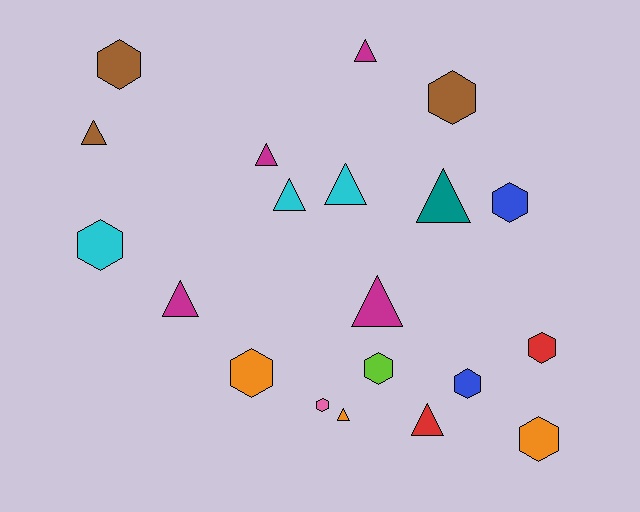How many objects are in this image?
There are 20 objects.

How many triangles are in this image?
There are 10 triangles.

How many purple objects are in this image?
There are no purple objects.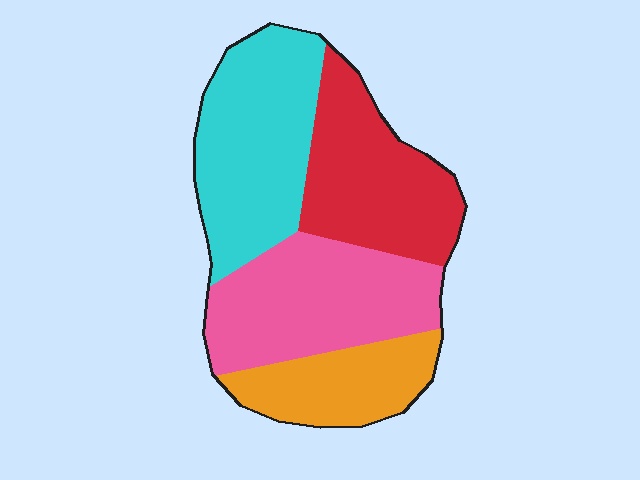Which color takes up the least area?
Orange, at roughly 15%.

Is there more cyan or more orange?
Cyan.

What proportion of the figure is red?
Red takes up between a sixth and a third of the figure.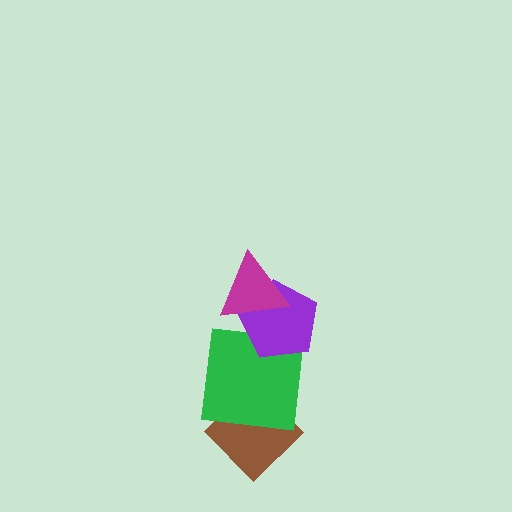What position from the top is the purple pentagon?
The purple pentagon is 2nd from the top.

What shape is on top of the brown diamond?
The green square is on top of the brown diamond.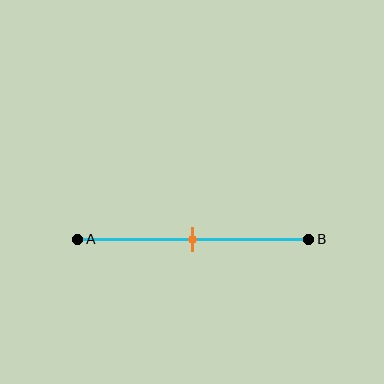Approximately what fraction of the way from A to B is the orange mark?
The orange mark is approximately 50% of the way from A to B.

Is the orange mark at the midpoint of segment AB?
Yes, the mark is approximately at the midpoint.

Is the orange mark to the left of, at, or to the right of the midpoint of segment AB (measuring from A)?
The orange mark is approximately at the midpoint of segment AB.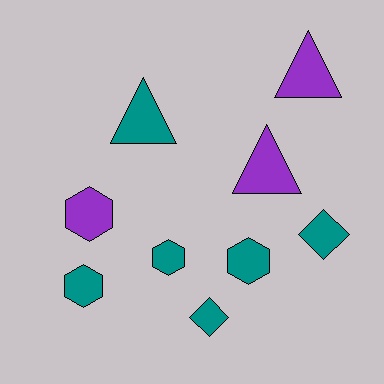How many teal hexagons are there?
There are 3 teal hexagons.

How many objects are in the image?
There are 9 objects.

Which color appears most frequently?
Teal, with 6 objects.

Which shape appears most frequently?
Hexagon, with 4 objects.